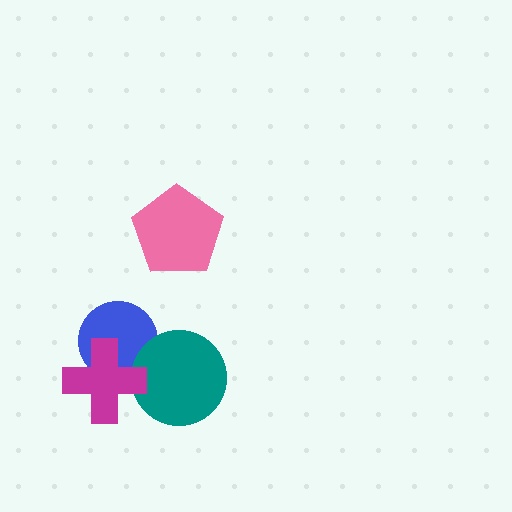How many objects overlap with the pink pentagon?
0 objects overlap with the pink pentagon.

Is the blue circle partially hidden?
Yes, it is partially covered by another shape.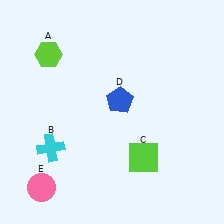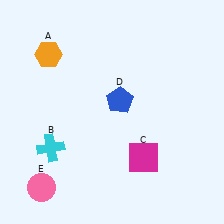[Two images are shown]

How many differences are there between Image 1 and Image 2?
There are 2 differences between the two images.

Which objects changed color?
A changed from lime to orange. C changed from lime to magenta.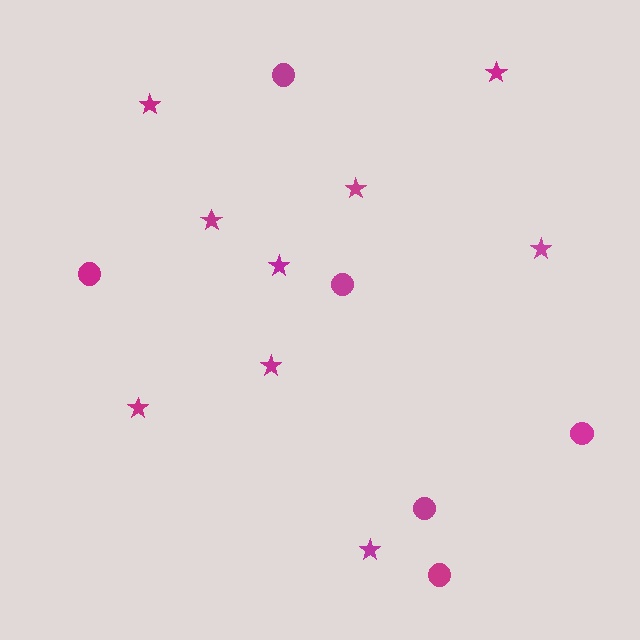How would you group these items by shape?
There are 2 groups: one group of circles (6) and one group of stars (9).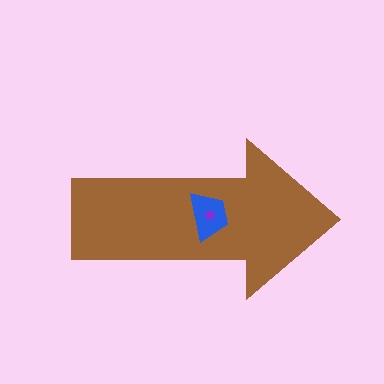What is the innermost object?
The purple star.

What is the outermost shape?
The brown arrow.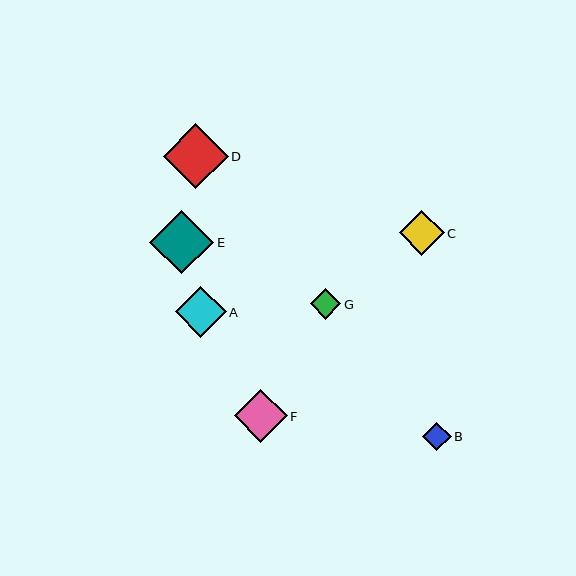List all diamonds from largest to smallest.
From largest to smallest: D, E, F, A, C, G, B.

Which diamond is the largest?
Diamond D is the largest with a size of approximately 65 pixels.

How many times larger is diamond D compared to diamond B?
Diamond D is approximately 2.3 times the size of diamond B.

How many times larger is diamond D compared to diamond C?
Diamond D is approximately 1.4 times the size of diamond C.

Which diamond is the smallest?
Diamond B is the smallest with a size of approximately 29 pixels.